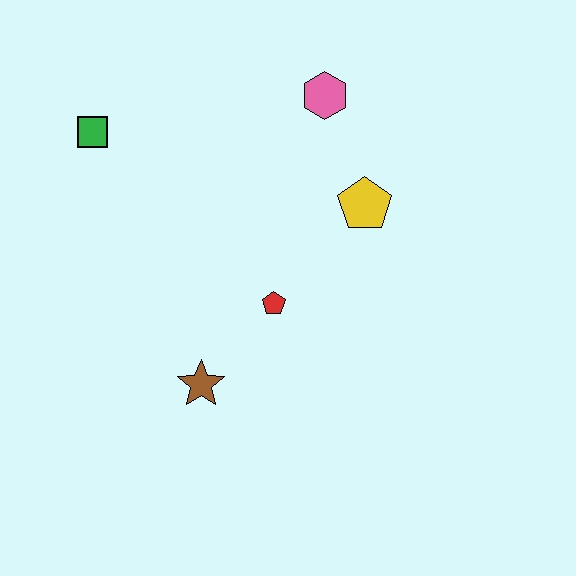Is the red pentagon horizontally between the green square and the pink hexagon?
Yes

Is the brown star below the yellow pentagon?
Yes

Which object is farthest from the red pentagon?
The green square is farthest from the red pentagon.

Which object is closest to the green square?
The pink hexagon is closest to the green square.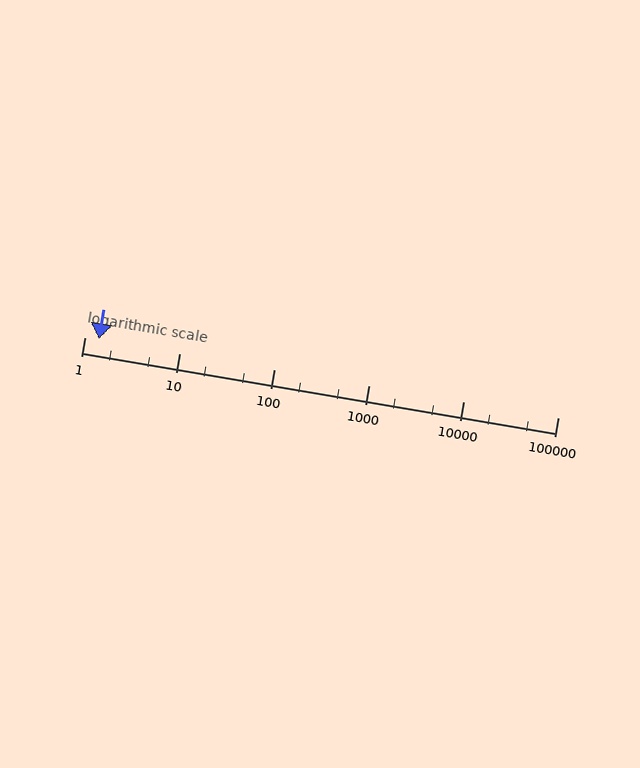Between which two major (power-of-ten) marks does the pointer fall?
The pointer is between 1 and 10.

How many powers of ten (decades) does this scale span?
The scale spans 5 decades, from 1 to 100000.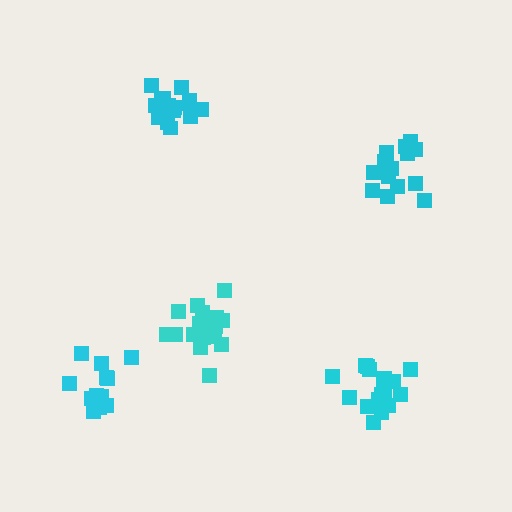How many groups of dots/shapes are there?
There are 5 groups.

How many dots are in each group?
Group 1: 15 dots, Group 2: 15 dots, Group 3: 19 dots, Group 4: 18 dots, Group 5: 13 dots (80 total).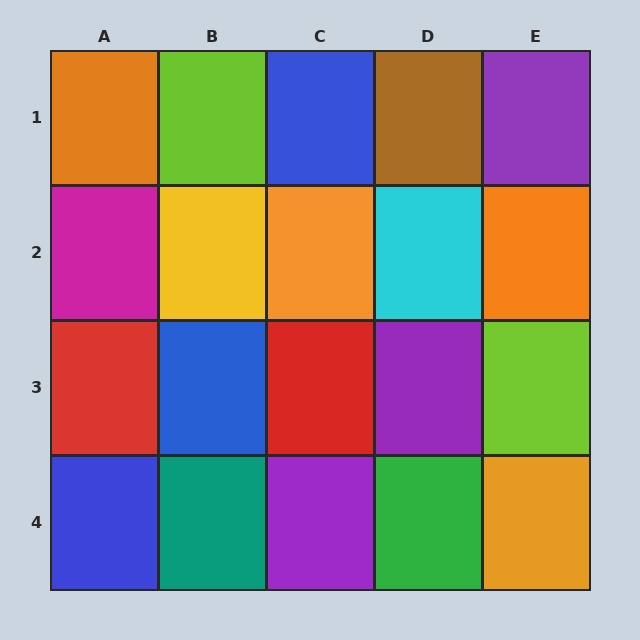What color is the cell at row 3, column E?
Lime.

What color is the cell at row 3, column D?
Purple.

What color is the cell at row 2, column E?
Orange.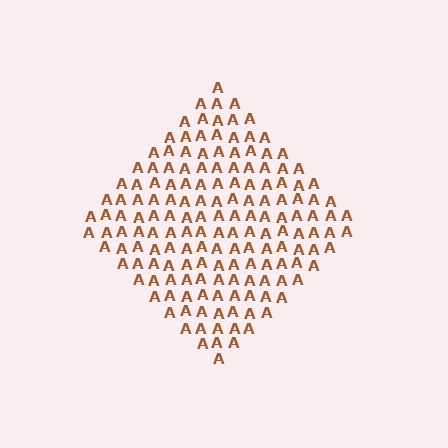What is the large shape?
The large shape is a diamond.